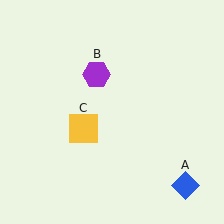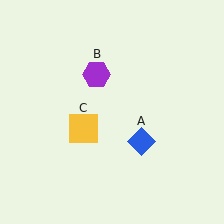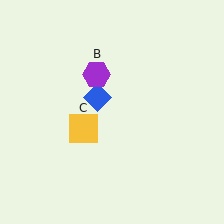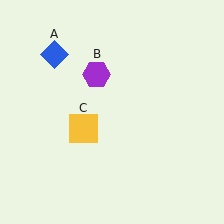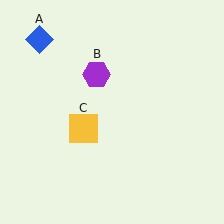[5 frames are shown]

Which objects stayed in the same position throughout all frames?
Purple hexagon (object B) and yellow square (object C) remained stationary.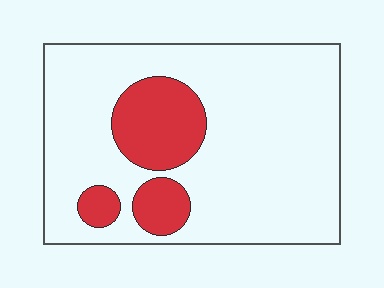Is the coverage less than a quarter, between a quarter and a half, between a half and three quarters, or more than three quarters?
Less than a quarter.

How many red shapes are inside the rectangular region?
3.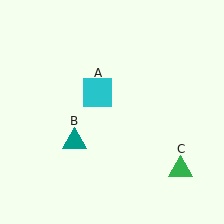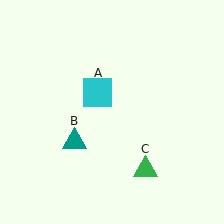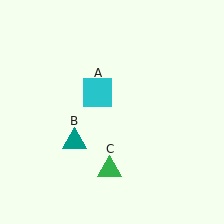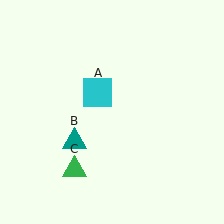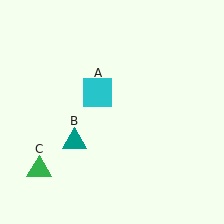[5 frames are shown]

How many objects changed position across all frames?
1 object changed position: green triangle (object C).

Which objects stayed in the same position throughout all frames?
Cyan square (object A) and teal triangle (object B) remained stationary.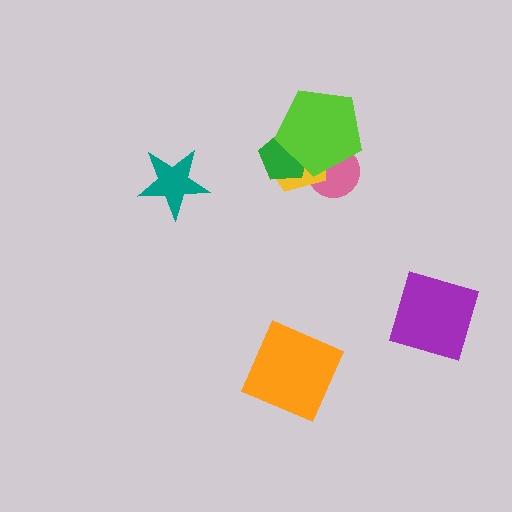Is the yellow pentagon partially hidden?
Yes, it is partially covered by another shape.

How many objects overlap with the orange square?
0 objects overlap with the orange square.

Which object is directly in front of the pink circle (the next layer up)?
The yellow pentagon is directly in front of the pink circle.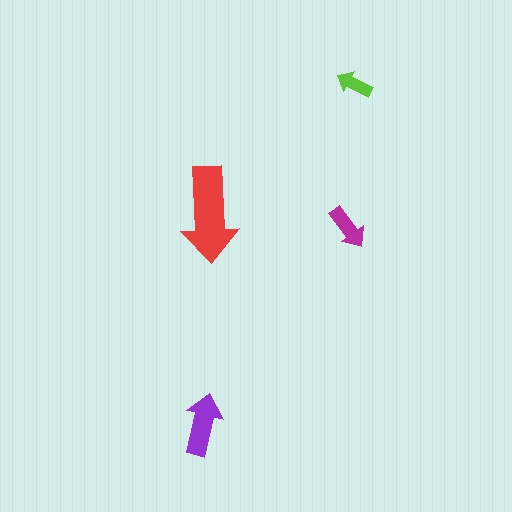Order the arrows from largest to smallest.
the red one, the purple one, the magenta one, the lime one.